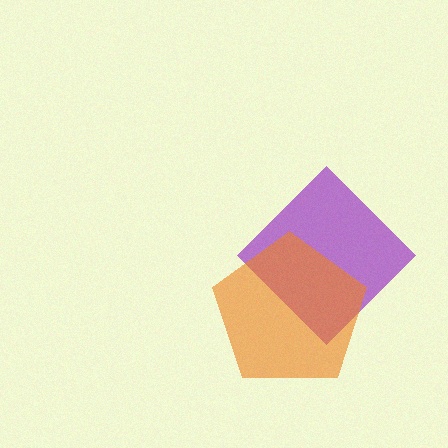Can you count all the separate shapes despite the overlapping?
Yes, there are 2 separate shapes.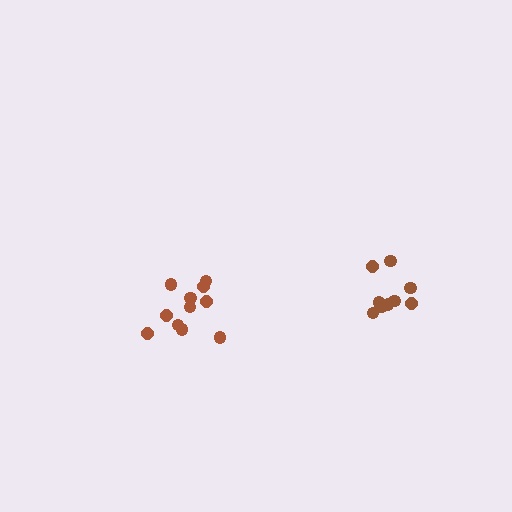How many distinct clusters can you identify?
There are 2 distinct clusters.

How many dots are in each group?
Group 1: 11 dots, Group 2: 9 dots (20 total).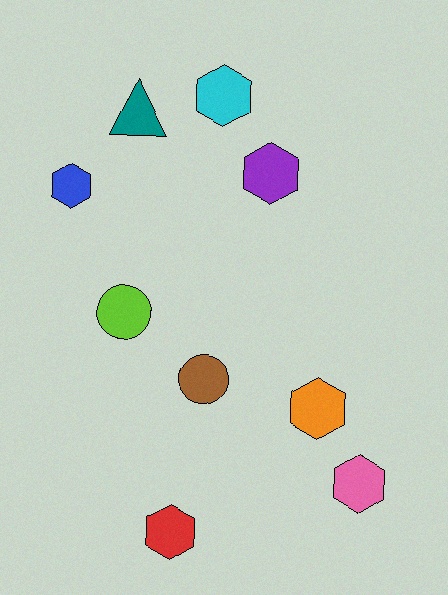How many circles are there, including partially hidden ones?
There are 2 circles.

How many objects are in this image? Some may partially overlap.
There are 9 objects.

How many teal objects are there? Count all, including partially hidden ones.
There is 1 teal object.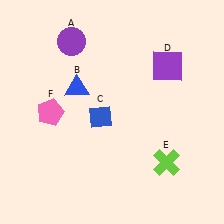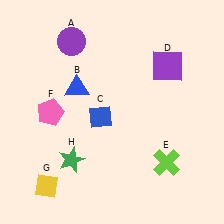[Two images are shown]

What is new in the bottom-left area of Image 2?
A yellow diamond (G) was added in the bottom-left area of Image 2.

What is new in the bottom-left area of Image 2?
A green star (H) was added in the bottom-left area of Image 2.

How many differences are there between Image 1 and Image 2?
There are 2 differences between the two images.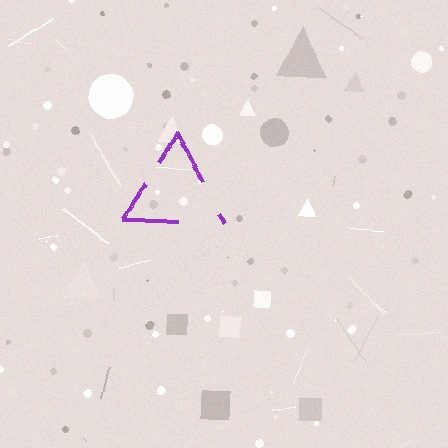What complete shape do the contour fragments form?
The contour fragments form a triangle.